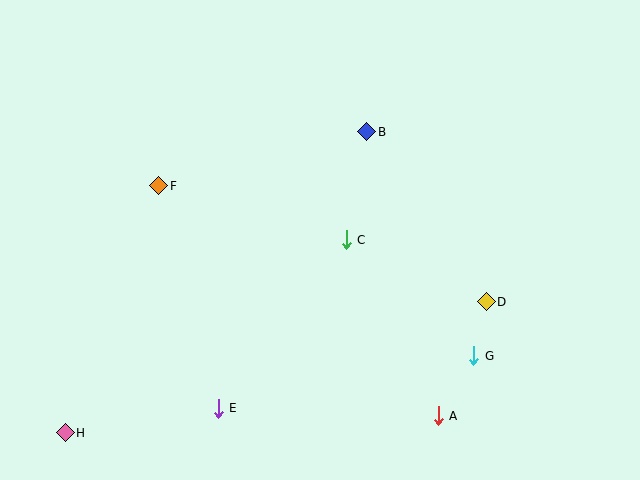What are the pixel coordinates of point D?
Point D is at (486, 302).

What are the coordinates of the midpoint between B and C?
The midpoint between B and C is at (357, 186).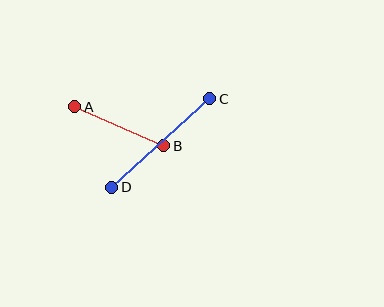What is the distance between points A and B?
The distance is approximately 97 pixels.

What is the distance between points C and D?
The distance is approximately 132 pixels.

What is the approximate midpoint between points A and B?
The midpoint is at approximately (119, 126) pixels.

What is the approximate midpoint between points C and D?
The midpoint is at approximately (161, 143) pixels.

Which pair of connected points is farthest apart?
Points C and D are farthest apart.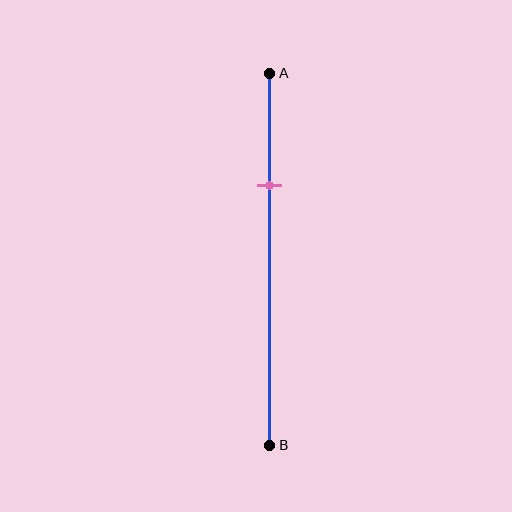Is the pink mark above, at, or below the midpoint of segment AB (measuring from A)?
The pink mark is above the midpoint of segment AB.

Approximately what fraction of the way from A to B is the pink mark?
The pink mark is approximately 30% of the way from A to B.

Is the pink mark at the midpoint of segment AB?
No, the mark is at about 30% from A, not at the 50% midpoint.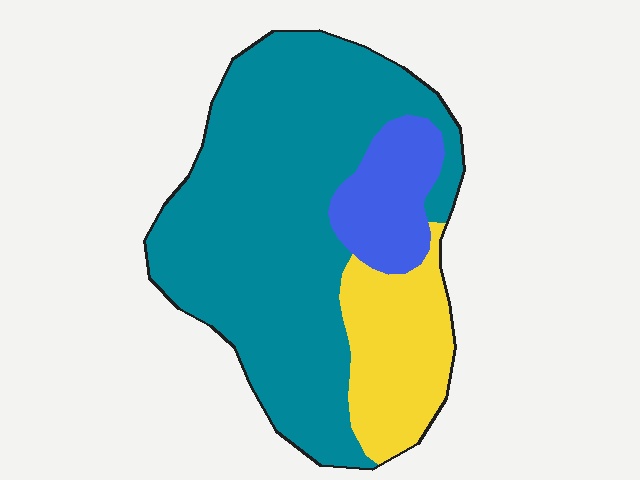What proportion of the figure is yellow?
Yellow covers 19% of the figure.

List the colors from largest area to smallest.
From largest to smallest: teal, yellow, blue.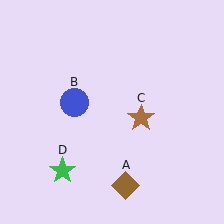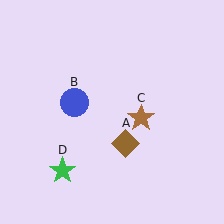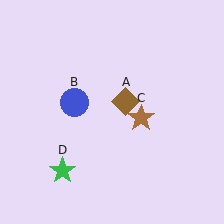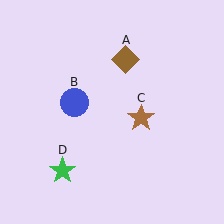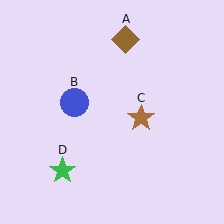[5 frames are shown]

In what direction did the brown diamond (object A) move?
The brown diamond (object A) moved up.